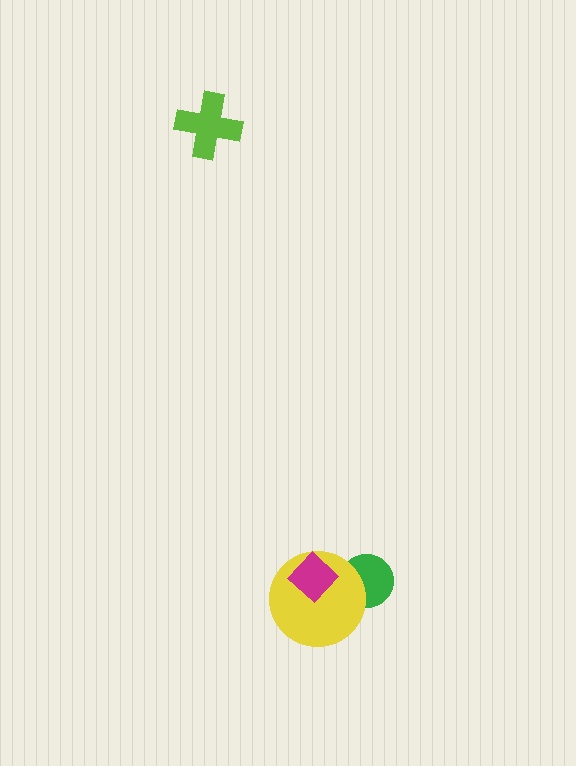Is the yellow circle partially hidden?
Yes, it is partially covered by another shape.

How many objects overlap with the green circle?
1 object overlaps with the green circle.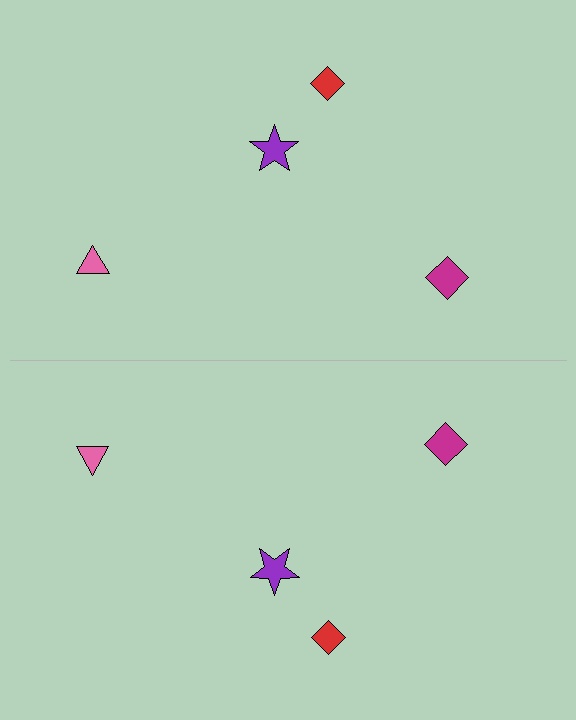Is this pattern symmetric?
Yes, this pattern has bilateral (reflection) symmetry.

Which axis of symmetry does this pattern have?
The pattern has a horizontal axis of symmetry running through the center of the image.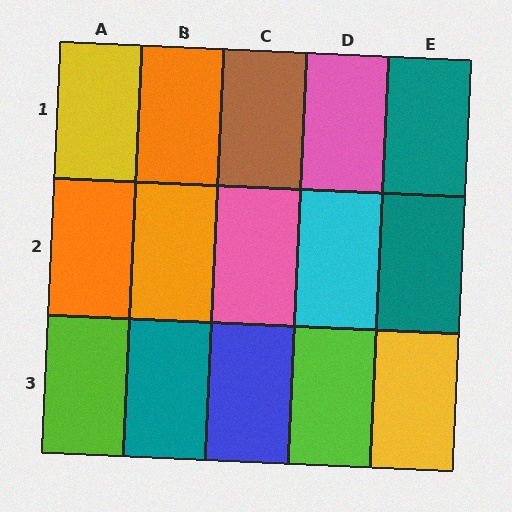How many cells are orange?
3 cells are orange.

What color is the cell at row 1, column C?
Brown.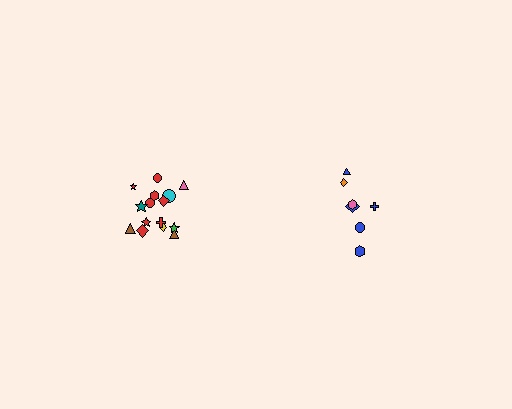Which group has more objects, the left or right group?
The left group.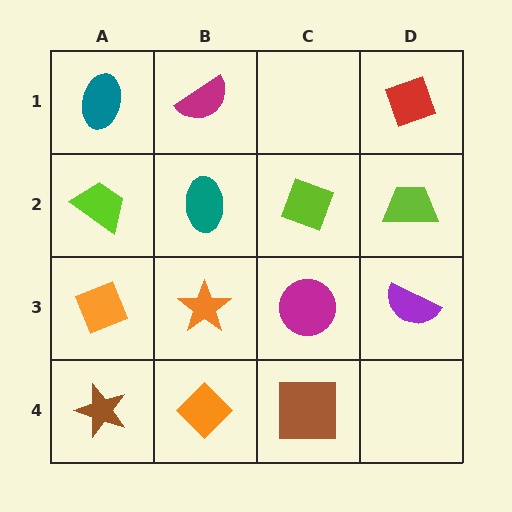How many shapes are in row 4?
3 shapes.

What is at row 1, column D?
A red diamond.